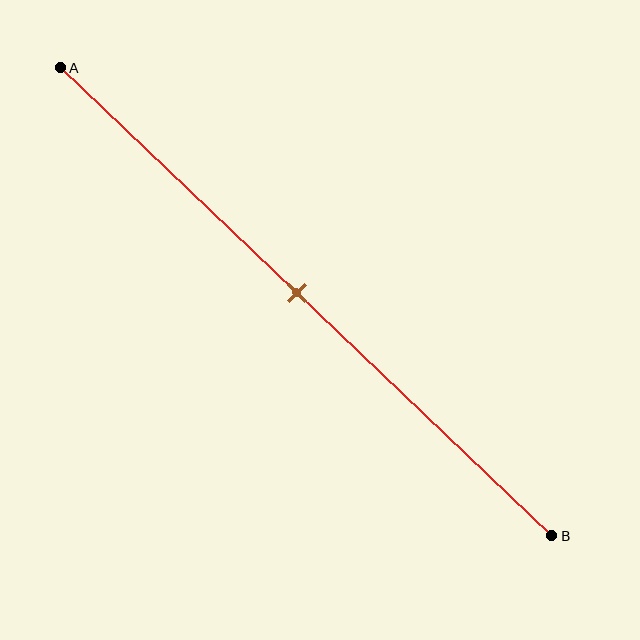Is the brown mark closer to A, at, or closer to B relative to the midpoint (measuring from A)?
The brown mark is approximately at the midpoint of segment AB.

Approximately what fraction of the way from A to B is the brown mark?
The brown mark is approximately 50% of the way from A to B.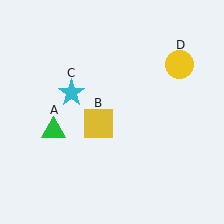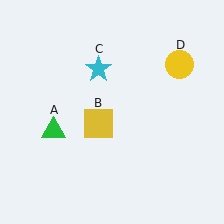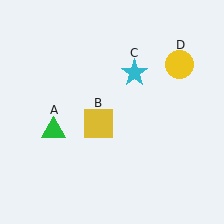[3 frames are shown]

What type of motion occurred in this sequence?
The cyan star (object C) rotated clockwise around the center of the scene.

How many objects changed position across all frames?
1 object changed position: cyan star (object C).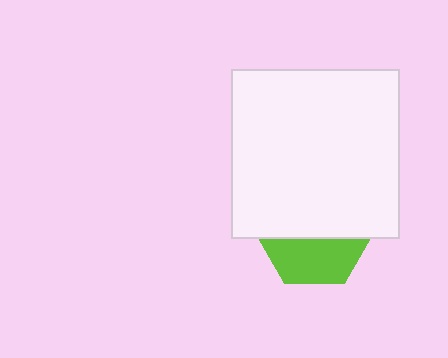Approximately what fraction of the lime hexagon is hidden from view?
Roughly 60% of the lime hexagon is hidden behind the white square.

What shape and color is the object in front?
The object in front is a white square.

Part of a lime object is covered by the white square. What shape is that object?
It is a hexagon.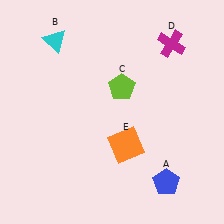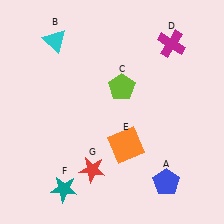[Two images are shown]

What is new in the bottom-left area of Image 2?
A teal star (F) was added in the bottom-left area of Image 2.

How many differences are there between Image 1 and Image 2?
There are 2 differences between the two images.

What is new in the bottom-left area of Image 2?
A red star (G) was added in the bottom-left area of Image 2.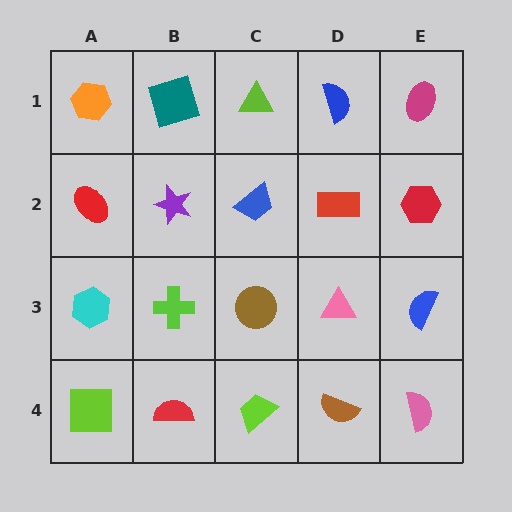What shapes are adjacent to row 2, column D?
A blue semicircle (row 1, column D), a pink triangle (row 3, column D), a blue trapezoid (row 2, column C), a red hexagon (row 2, column E).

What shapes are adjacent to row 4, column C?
A brown circle (row 3, column C), a red semicircle (row 4, column B), a brown semicircle (row 4, column D).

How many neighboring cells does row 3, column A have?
3.